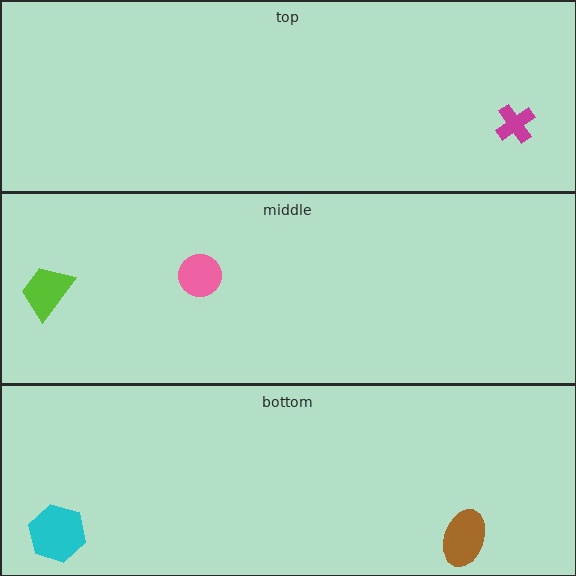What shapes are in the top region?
The magenta cross.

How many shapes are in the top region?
1.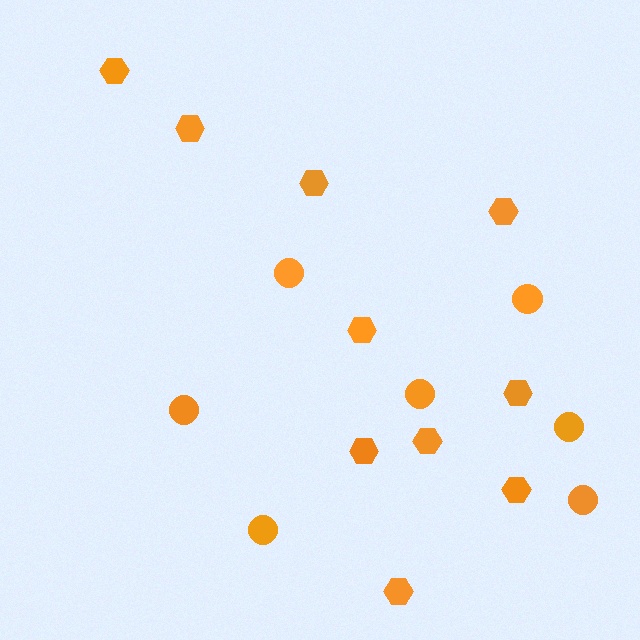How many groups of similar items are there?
There are 2 groups: one group of circles (7) and one group of hexagons (10).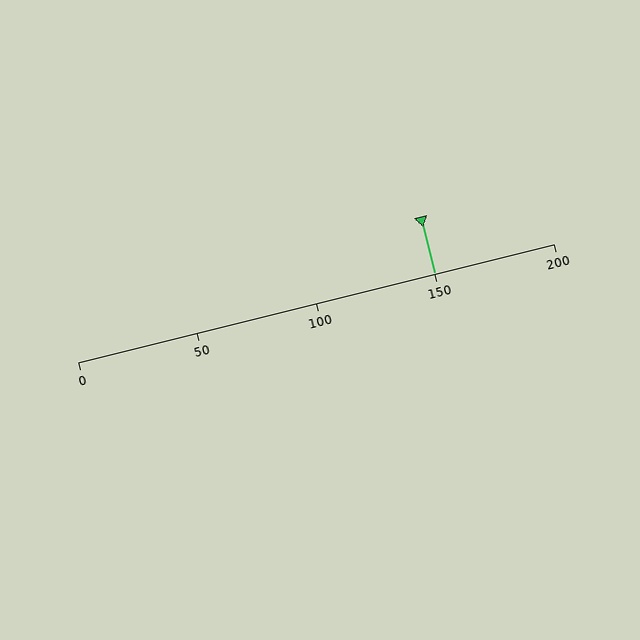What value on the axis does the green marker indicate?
The marker indicates approximately 150.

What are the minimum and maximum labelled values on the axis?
The axis runs from 0 to 200.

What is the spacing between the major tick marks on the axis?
The major ticks are spaced 50 apart.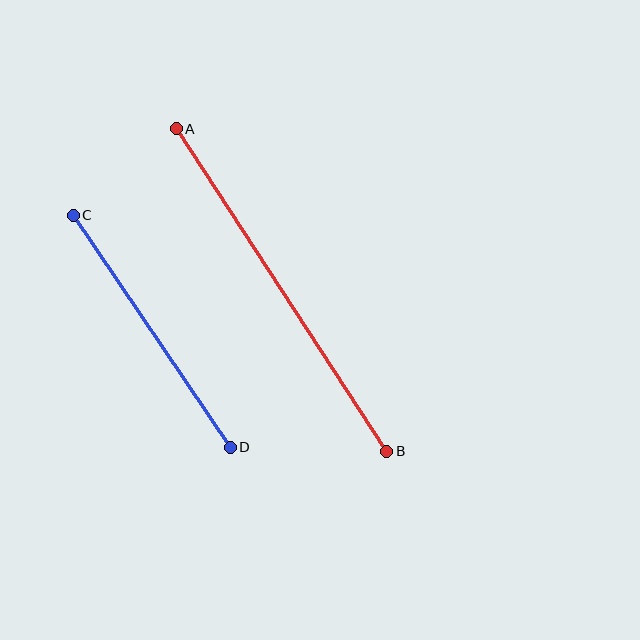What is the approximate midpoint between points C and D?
The midpoint is at approximately (152, 331) pixels.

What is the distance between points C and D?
The distance is approximately 280 pixels.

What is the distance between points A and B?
The distance is approximately 385 pixels.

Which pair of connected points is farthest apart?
Points A and B are farthest apart.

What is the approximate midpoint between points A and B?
The midpoint is at approximately (282, 290) pixels.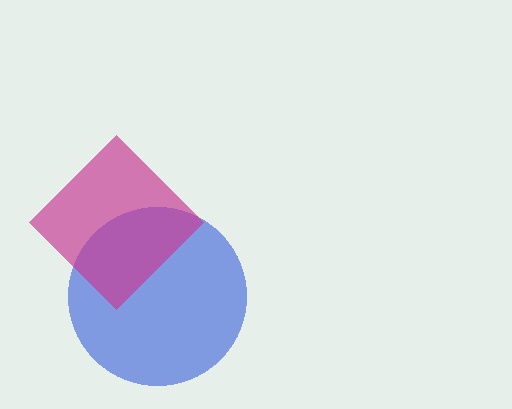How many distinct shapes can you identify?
There are 2 distinct shapes: a blue circle, a magenta diamond.